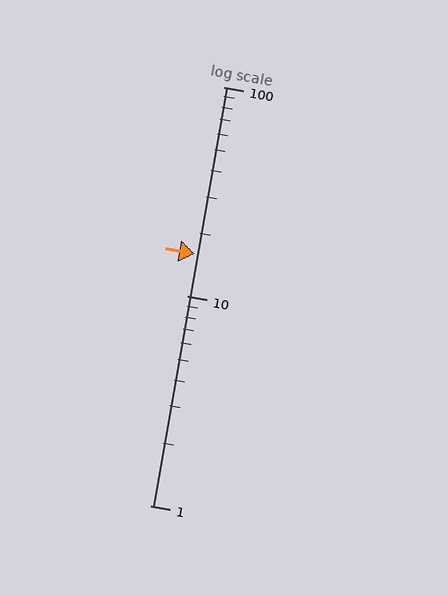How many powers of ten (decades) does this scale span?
The scale spans 2 decades, from 1 to 100.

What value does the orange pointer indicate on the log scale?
The pointer indicates approximately 16.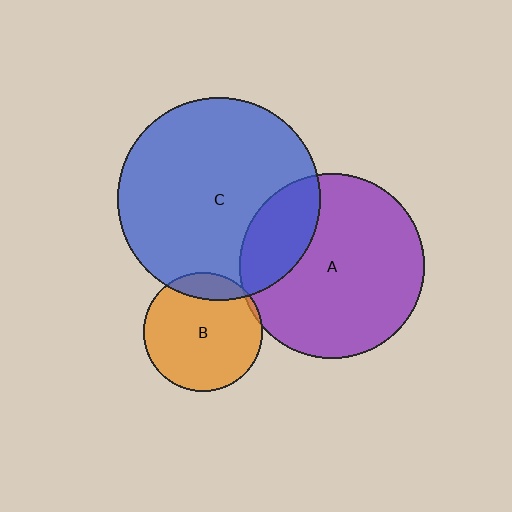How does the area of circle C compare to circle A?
Approximately 1.2 times.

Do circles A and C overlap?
Yes.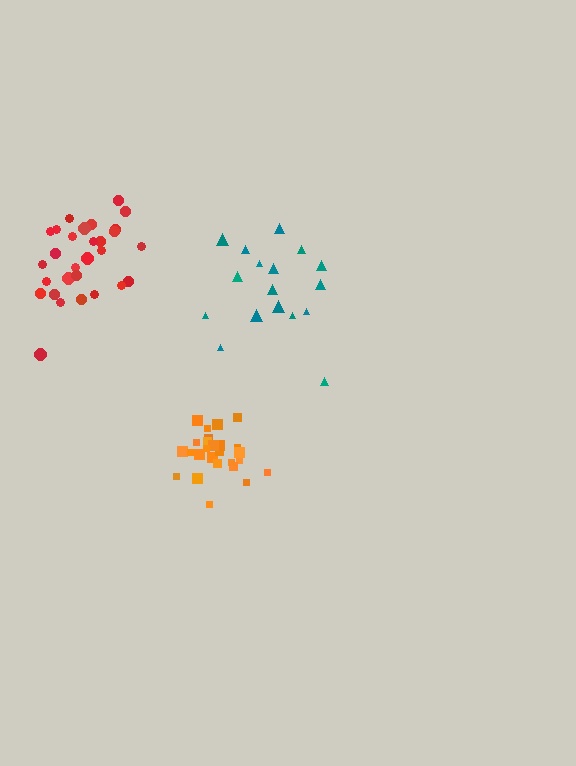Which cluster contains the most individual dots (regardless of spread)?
Red (29).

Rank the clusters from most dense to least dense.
orange, red, teal.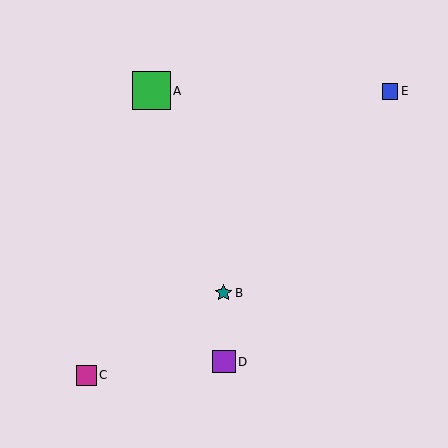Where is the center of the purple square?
The center of the purple square is at (224, 362).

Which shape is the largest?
The green square (labeled A) is the largest.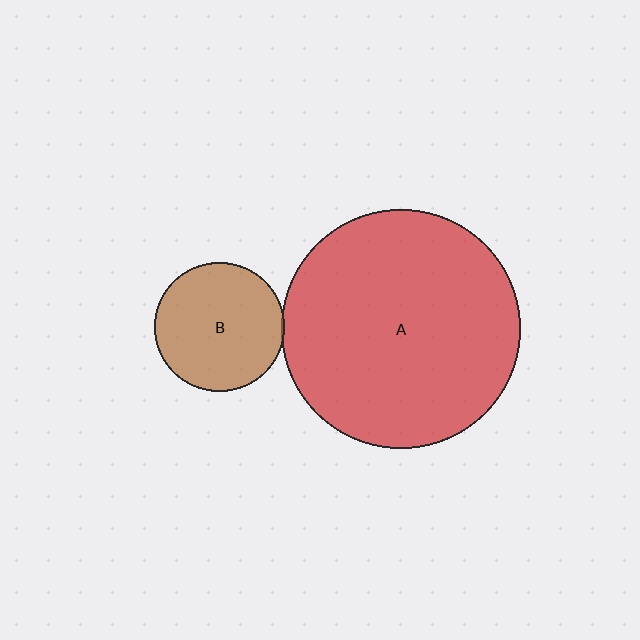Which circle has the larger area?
Circle A (red).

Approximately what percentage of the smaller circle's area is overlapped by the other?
Approximately 5%.